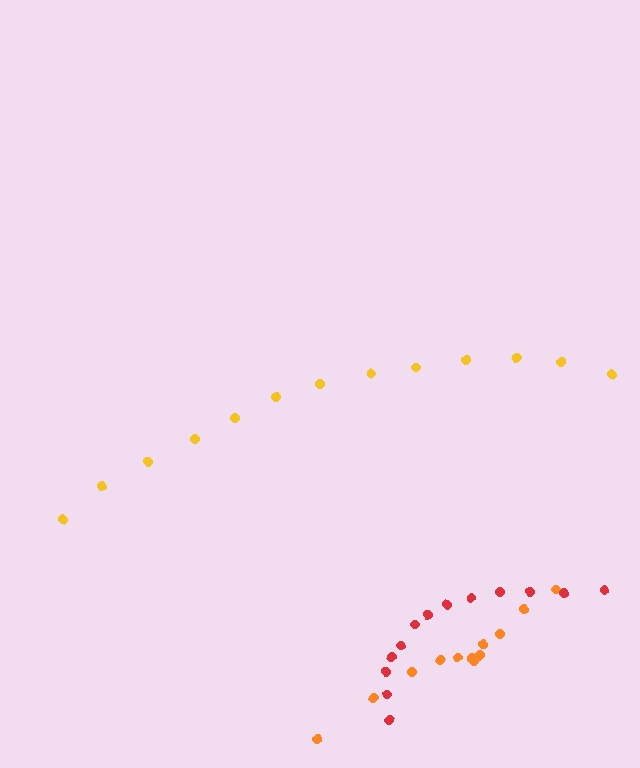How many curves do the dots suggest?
There are 3 distinct paths.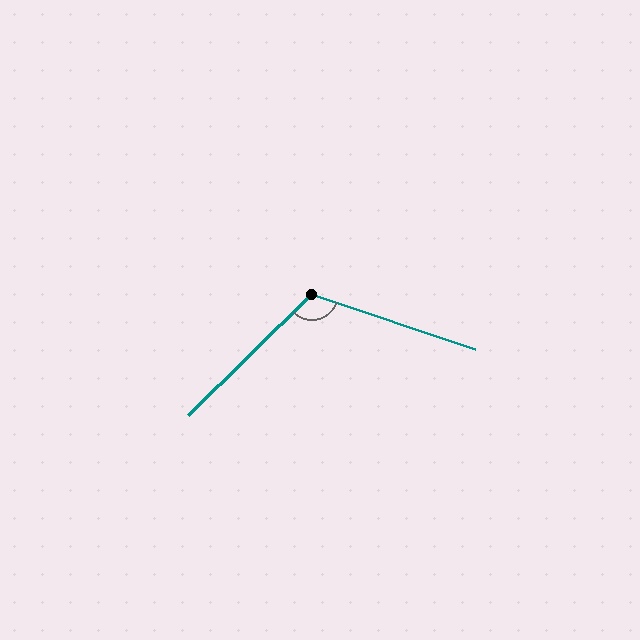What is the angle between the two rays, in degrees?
Approximately 117 degrees.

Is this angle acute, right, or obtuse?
It is obtuse.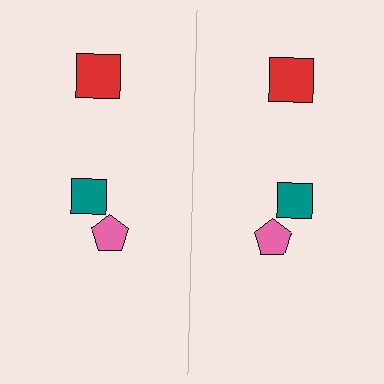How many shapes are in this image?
There are 6 shapes in this image.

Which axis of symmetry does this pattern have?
The pattern has a vertical axis of symmetry running through the center of the image.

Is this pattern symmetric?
Yes, this pattern has bilateral (reflection) symmetry.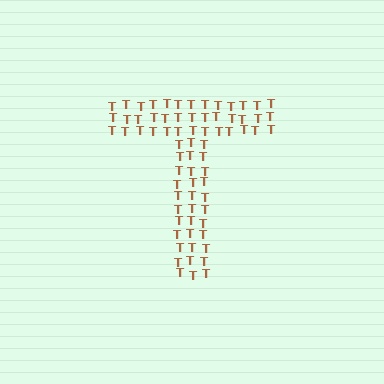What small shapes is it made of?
It is made of small letter T's.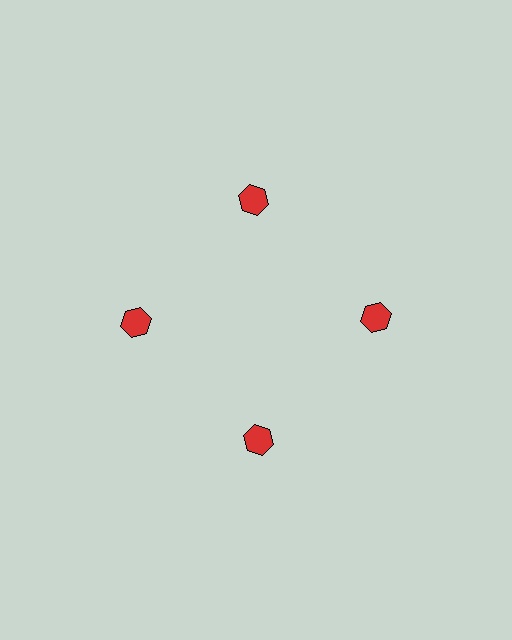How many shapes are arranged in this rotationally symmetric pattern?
There are 4 shapes, arranged in 4 groups of 1.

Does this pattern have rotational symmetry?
Yes, this pattern has 4-fold rotational symmetry. It looks the same after rotating 90 degrees around the center.